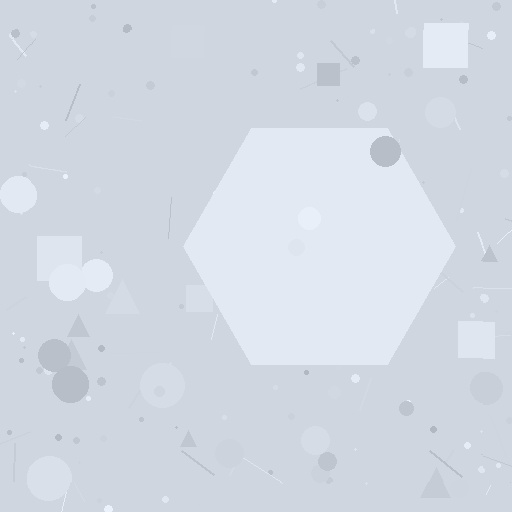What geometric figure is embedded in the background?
A hexagon is embedded in the background.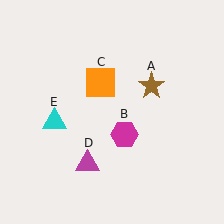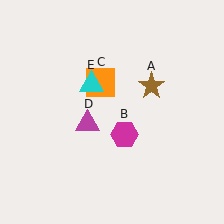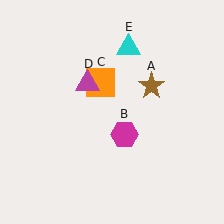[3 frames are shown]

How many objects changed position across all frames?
2 objects changed position: magenta triangle (object D), cyan triangle (object E).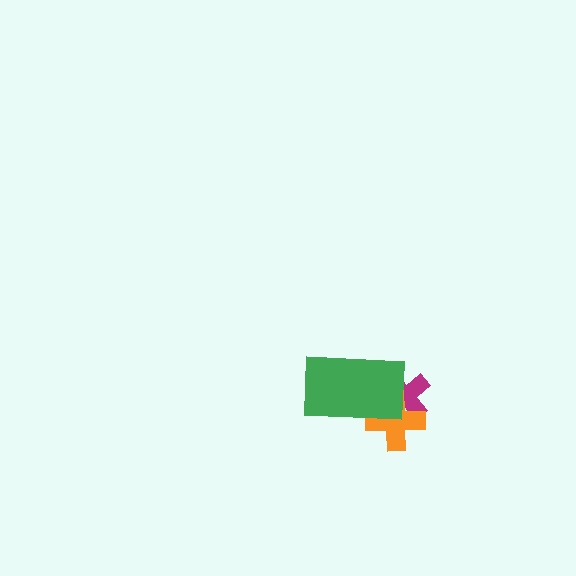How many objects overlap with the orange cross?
2 objects overlap with the orange cross.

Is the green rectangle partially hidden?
No, no other shape covers it.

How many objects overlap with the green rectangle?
2 objects overlap with the green rectangle.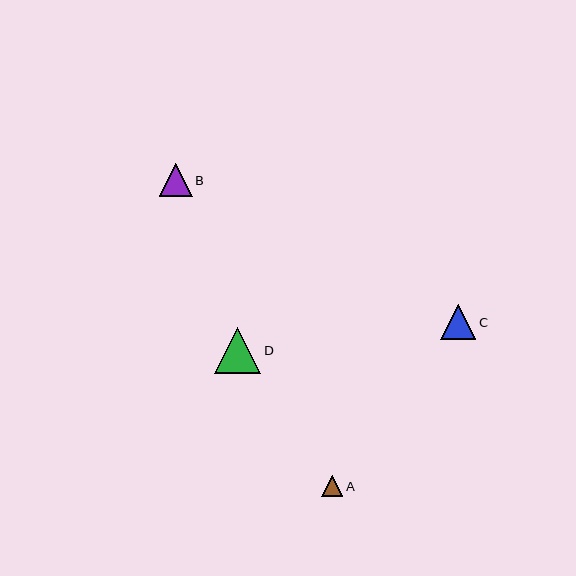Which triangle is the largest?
Triangle D is the largest with a size of approximately 46 pixels.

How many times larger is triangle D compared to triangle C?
Triangle D is approximately 1.3 times the size of triangle C.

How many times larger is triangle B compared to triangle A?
Triangle B is approximately 1.6 times the size of triangle A.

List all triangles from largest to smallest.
From largest to smallest: D, C, B, A.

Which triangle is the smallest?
Triangle A is the smallest with a size of approximately 21 pixels.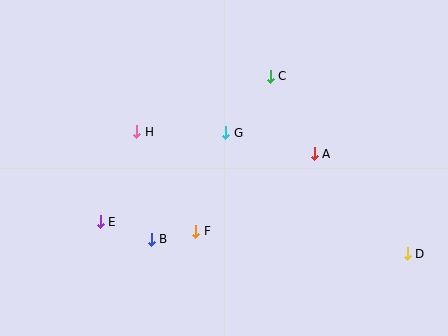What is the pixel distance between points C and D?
The distance between C and D is 224 pixels.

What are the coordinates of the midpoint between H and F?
The midpoint between H and F is at (166, 181).